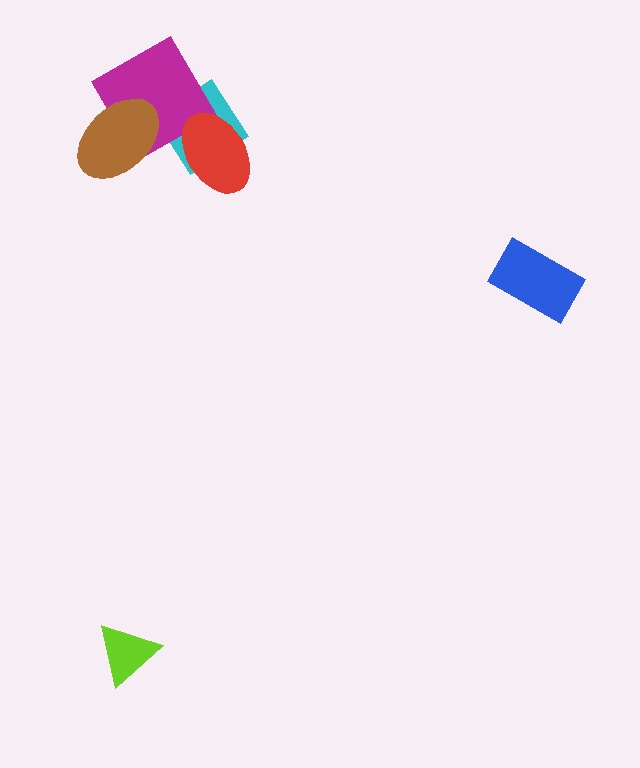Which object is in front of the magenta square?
The brown ellipse is in front of the magenta square.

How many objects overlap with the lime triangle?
0 objects overlap with the lime triangle.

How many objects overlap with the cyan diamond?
3 objects overlap with the cyan diamond.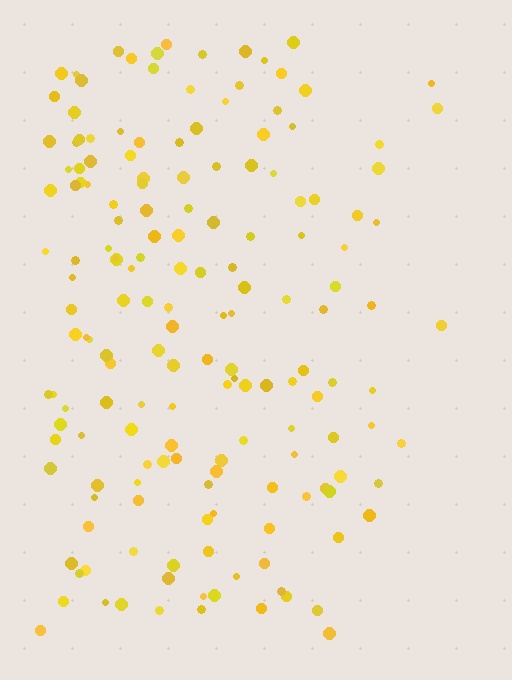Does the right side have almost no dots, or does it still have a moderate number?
Still a moderate number, just noticeably fewer than the left.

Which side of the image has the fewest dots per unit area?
The right.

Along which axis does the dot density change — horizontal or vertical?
Horizontal.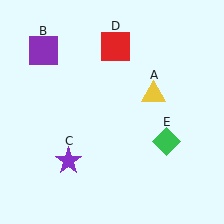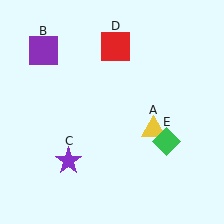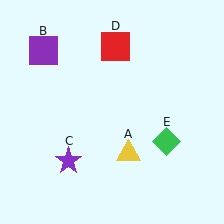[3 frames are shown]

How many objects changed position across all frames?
1 object changed position: yellow triangle (object A).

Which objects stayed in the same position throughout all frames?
Purple square (object B) and purple star (object C) and red square (object D) and green diamond (object E) remained stationary.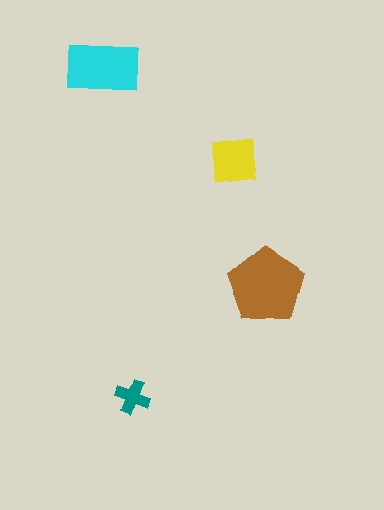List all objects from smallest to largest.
The teal cross, the yellow square, the cyan rectangle, the brown pentagon.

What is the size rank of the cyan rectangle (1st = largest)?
2nd.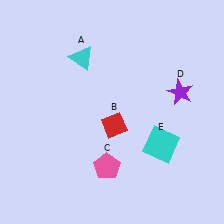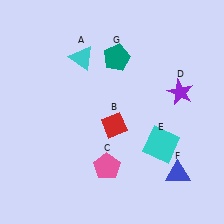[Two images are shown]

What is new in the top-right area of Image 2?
A teal pentagon (G) was added in the top-right area of Image 2.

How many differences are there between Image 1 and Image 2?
There are 2 differences between the two images.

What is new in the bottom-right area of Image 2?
A blue triangle (F) was added in the bottom-right area of Image 2.